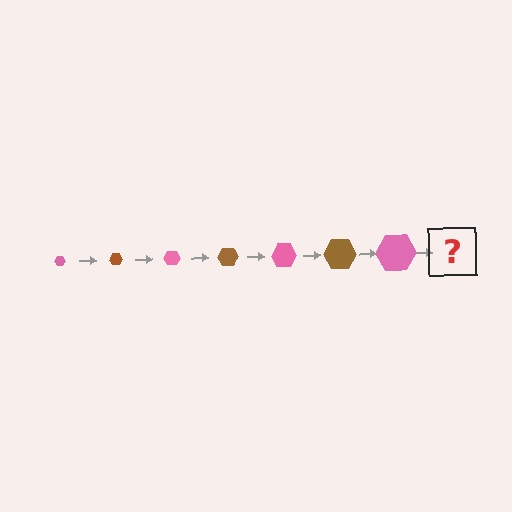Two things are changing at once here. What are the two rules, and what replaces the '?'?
The two rules are that the hexagon grows larger each step and the color cycles through pink and brown. The '?' should be a brown hexagon, larger than the previous one.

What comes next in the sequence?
The next element should be a brown hexagon, larger than the previous one.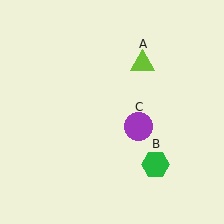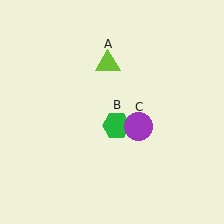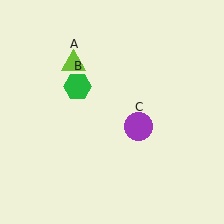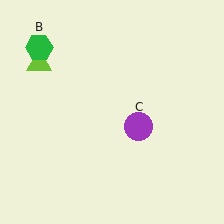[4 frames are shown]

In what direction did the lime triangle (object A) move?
The lime triangle (object A) moved left.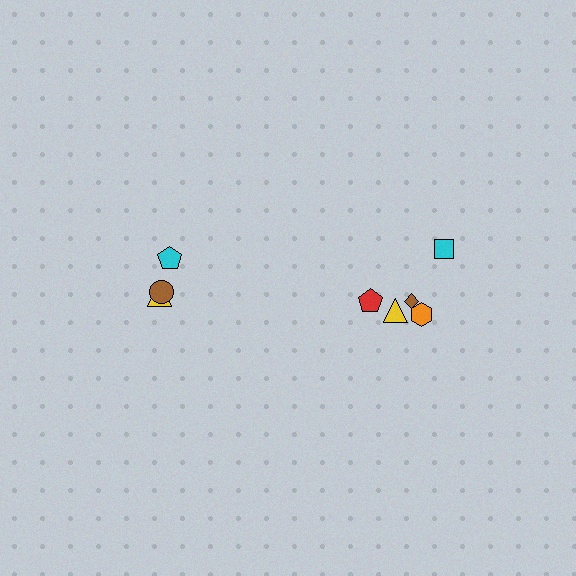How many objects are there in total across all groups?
There are 8 objects.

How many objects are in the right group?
There are 5 objects.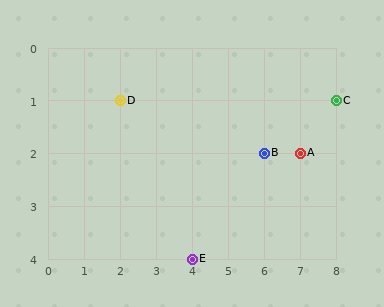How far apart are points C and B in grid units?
Points C and B are 2 columns and 1 row apart (about 2.2 grid units diagonally).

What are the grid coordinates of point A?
Point A is at grid coordinates (7, 2).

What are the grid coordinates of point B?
Point B is at grid coordinates (6, 2).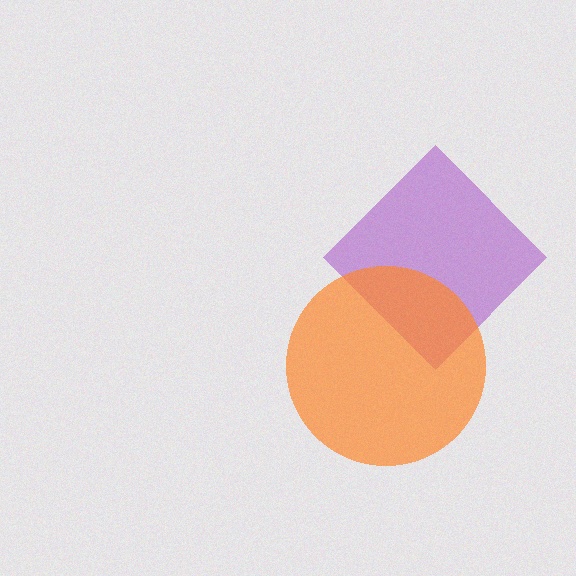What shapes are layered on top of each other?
The layered shapes are: a purple diamond, an orange circle.